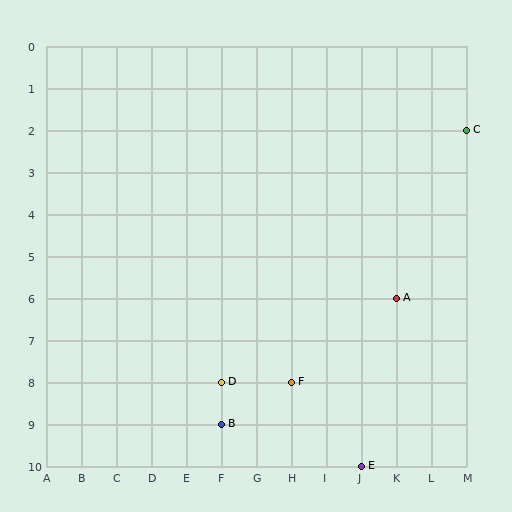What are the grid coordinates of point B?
Point B is at grid coordinates (F, 9).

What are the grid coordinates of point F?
Point F is at grid coordinates (H, 8).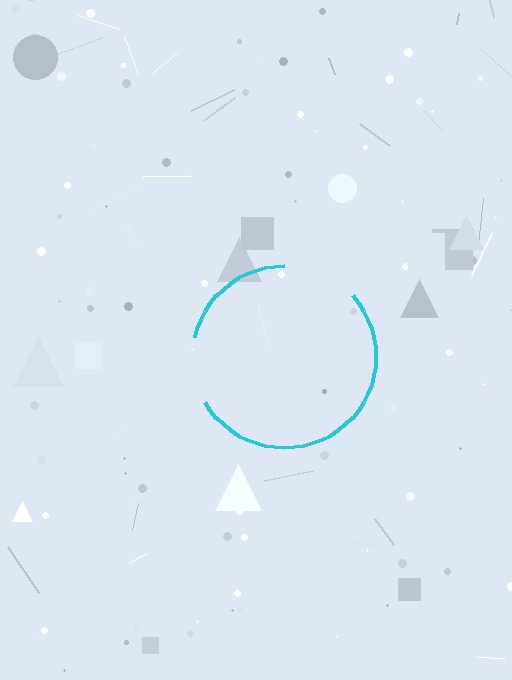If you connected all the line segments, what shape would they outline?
They would outline a circle.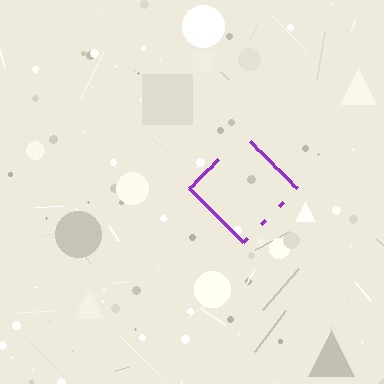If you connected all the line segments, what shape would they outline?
They would outline a diamond.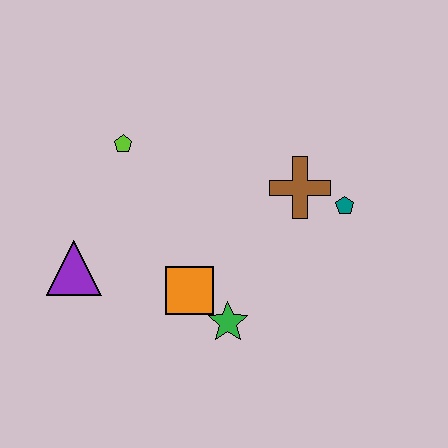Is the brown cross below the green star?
No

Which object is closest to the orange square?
The green star is closest to the orange square.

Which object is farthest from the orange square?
The teal pentagon is farthest from the orange square.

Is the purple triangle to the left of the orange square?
Yes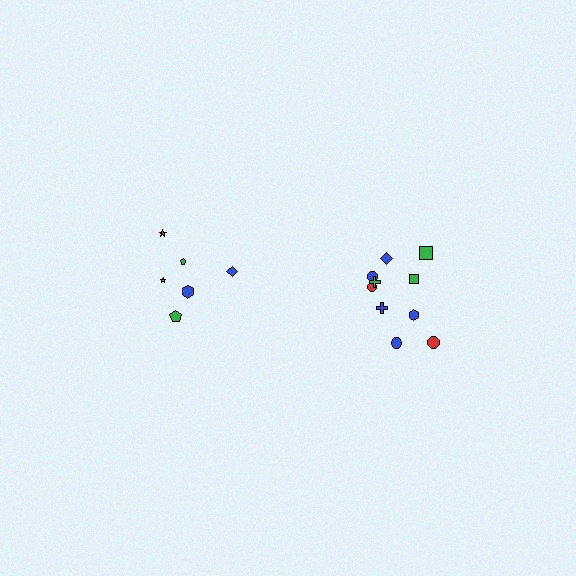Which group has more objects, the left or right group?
The right group.